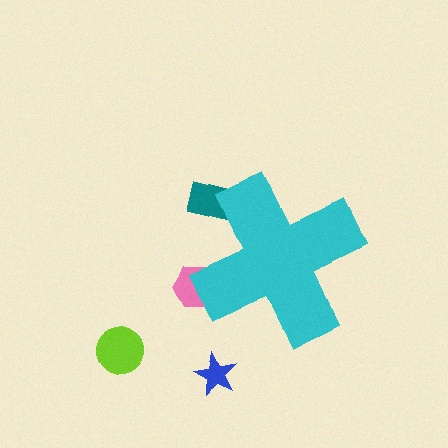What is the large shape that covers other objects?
A cyan cross.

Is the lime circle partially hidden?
No, the lime circle is fully visible.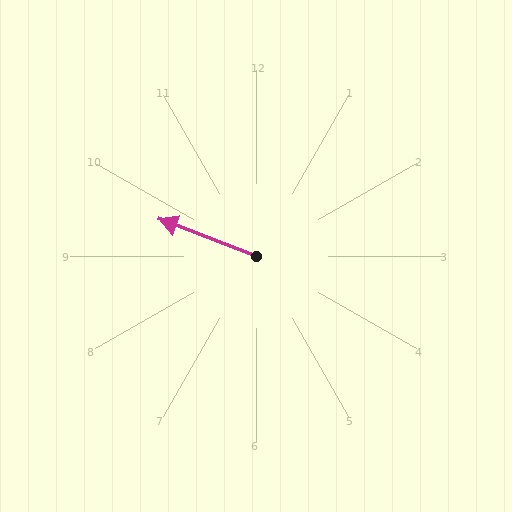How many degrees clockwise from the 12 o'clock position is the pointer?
Approximately 291 degrees.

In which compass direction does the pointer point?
West.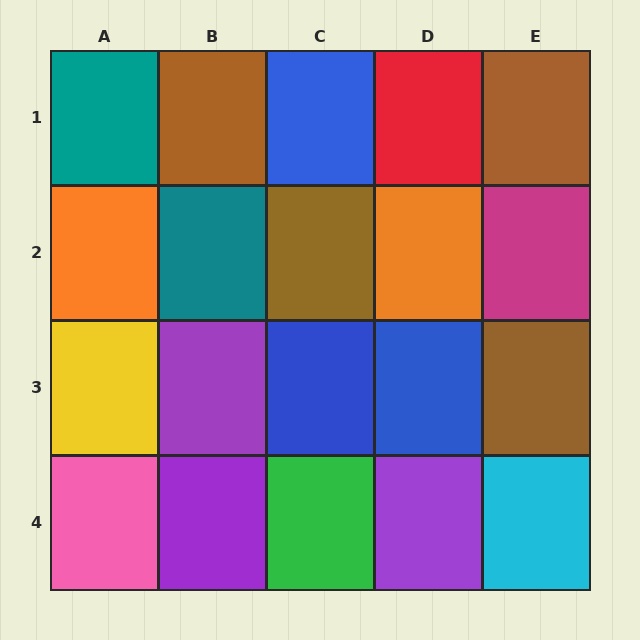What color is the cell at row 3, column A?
Yellow.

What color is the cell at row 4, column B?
Purple.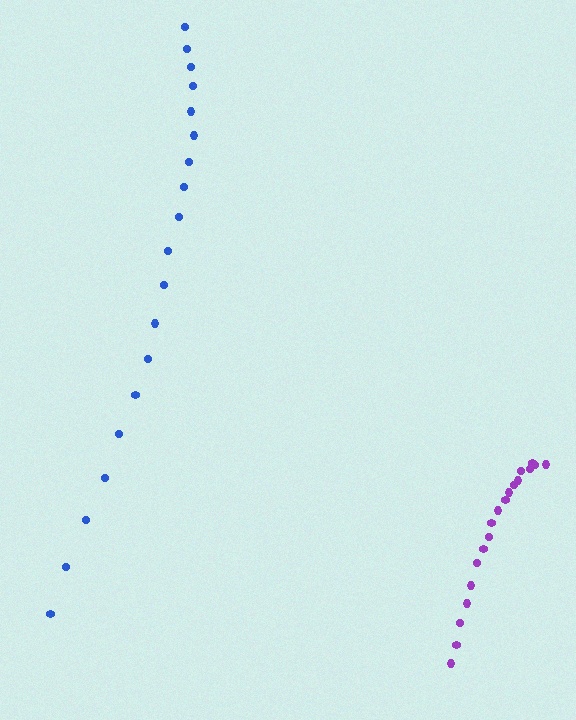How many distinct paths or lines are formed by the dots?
There are 2 distinct paths.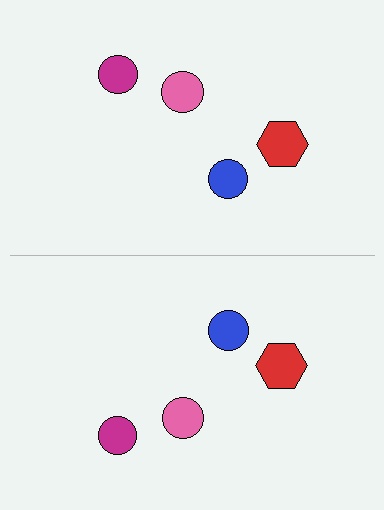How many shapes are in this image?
There are 8 shapes in this image.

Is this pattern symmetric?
Yes, this pattern has bilateral (reflection) symmetry.